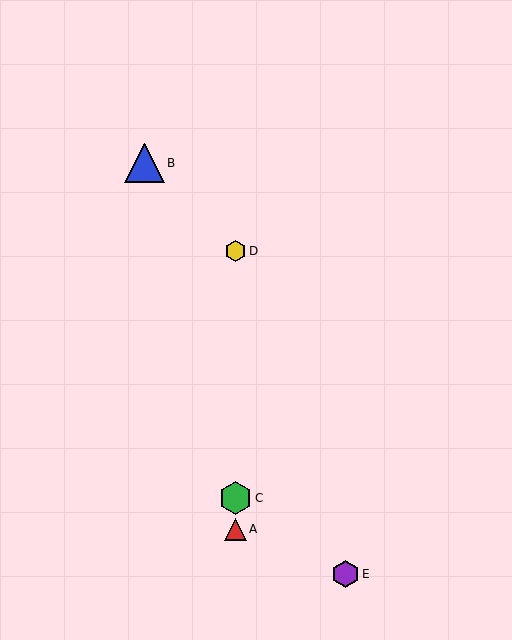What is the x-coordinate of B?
Object B is at x≈144.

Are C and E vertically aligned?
No, C is at x≈235 and E is at x≈345.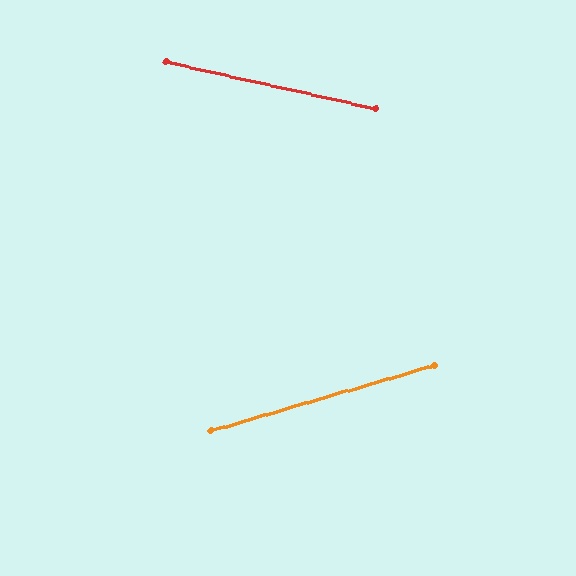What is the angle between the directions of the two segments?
Approximately 29 degrees.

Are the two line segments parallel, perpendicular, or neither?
Neither parallel nor perpendicular — they differ by about 29°.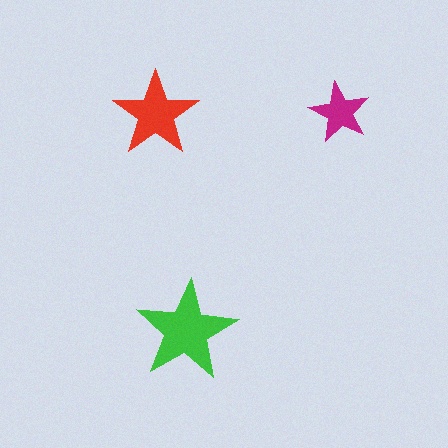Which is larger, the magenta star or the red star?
The red one.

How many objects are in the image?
There are 3 objects in the image.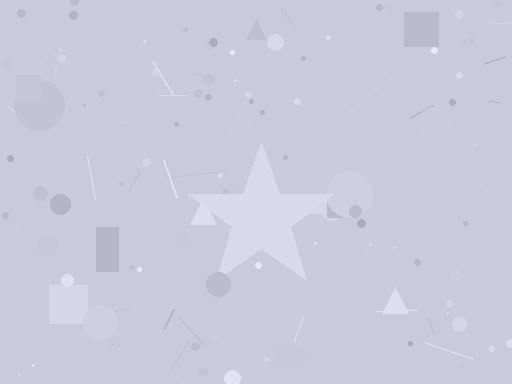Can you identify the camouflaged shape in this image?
The camouflaged shape is a star.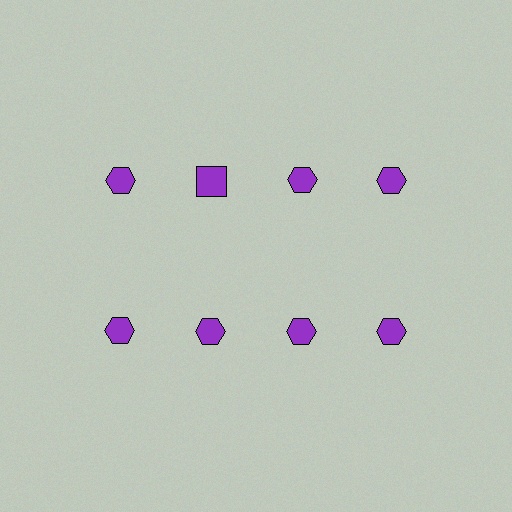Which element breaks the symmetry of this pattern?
The purple square in the top row, second from left column breaks the symmetry. All other shapes are purple hexagons.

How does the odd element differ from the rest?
It has a different shape: square instead of hexagon.